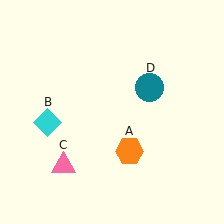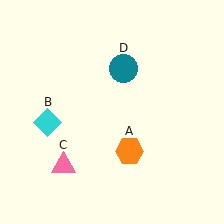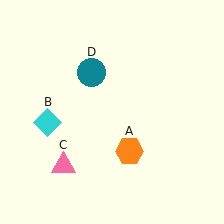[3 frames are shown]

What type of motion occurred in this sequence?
The teal circle (object D) rotated counterclockwise around the center of the scene.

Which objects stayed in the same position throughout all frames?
Orange hexagon (object A) and cyan diamond (object B) and pink triangle (object C) remained stationary.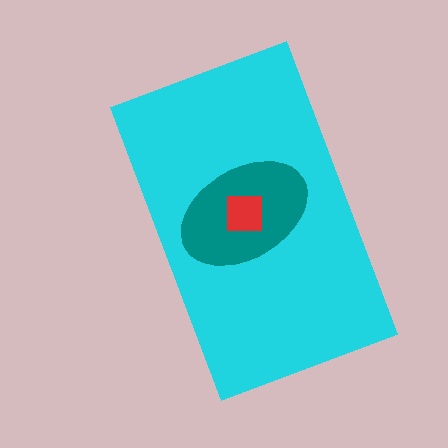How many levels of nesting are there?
3.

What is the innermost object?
The red square.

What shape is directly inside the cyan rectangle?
The teal ellipse.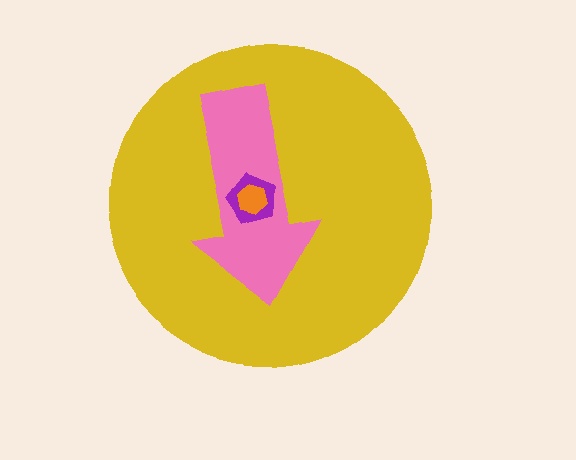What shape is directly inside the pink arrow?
The purple pentagon.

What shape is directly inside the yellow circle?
The pink arrow.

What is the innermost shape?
The orange hexagon.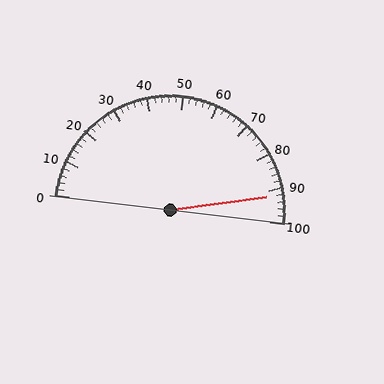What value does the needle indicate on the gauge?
The needle indicates approximately 92.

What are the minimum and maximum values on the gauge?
The gauge ranges from 0 to 100.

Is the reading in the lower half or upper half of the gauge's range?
The reading is in the upper half of the range (0 to 100).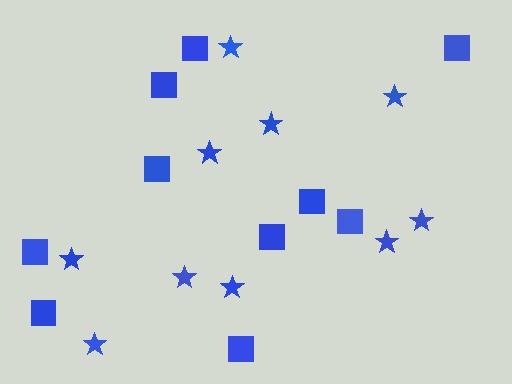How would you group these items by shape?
There are 2 groups: one group of squares (10) and one group of stars (10).